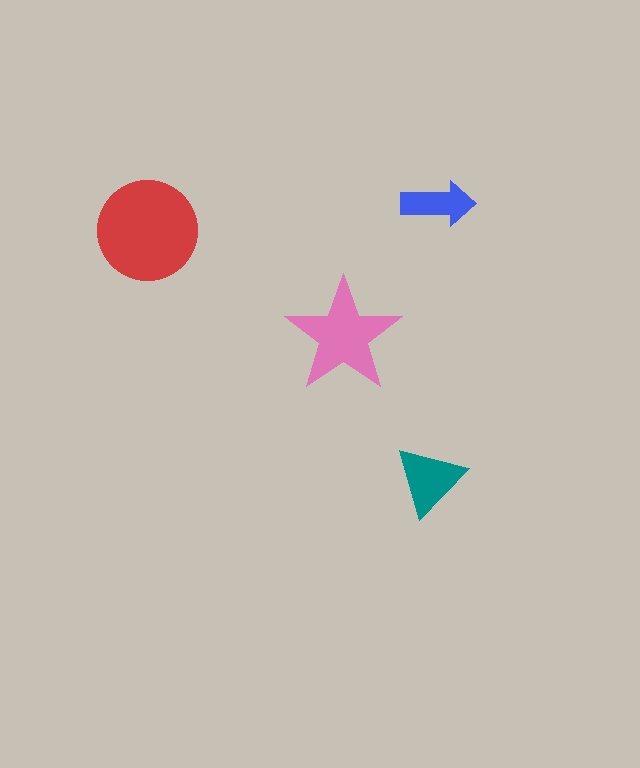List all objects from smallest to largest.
The blue arrow, the teal triangle, the pink star, the red circle.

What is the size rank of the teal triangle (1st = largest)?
3rd.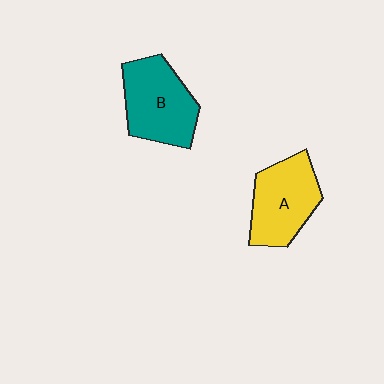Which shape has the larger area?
Shape B (teal).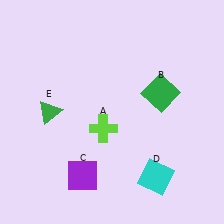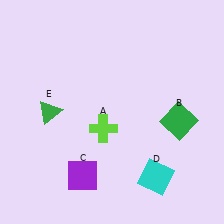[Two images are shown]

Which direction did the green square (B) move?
The green square (B) moved down.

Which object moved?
The green square (B) moved down.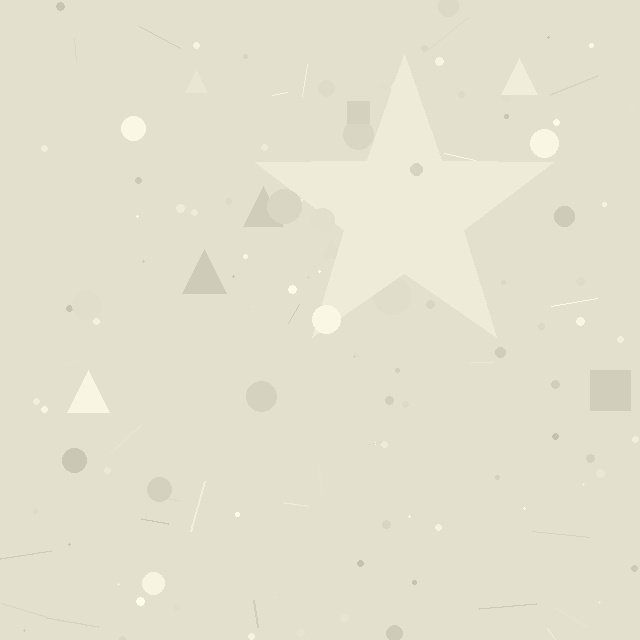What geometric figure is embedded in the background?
A star is embedded in the background.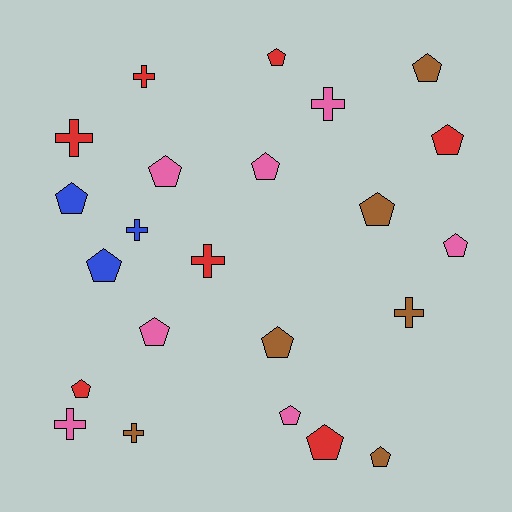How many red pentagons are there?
There are 4 red pentagons.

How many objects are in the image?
There are 23 objects.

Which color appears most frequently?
Pink, with 7 objects.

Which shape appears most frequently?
Pentagon, with 15 objects.